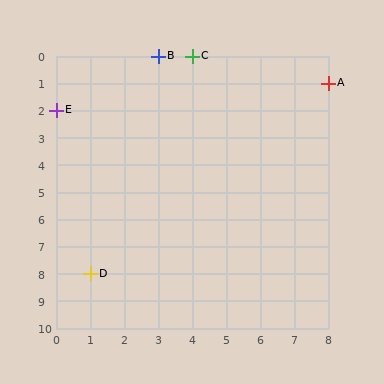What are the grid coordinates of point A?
Point A is at grid coordinates (8, 1).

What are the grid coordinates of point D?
Point D is at grid coordinates (1, 8).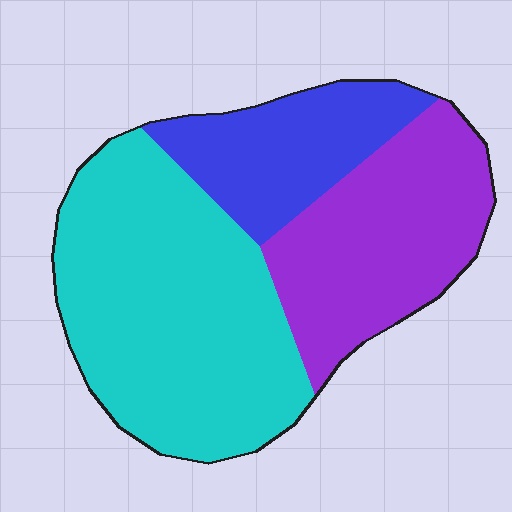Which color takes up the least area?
Blue, at roughly 20%.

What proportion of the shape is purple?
Purple covers 31% of the shape.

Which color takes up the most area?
Cyan, at roughly 50%.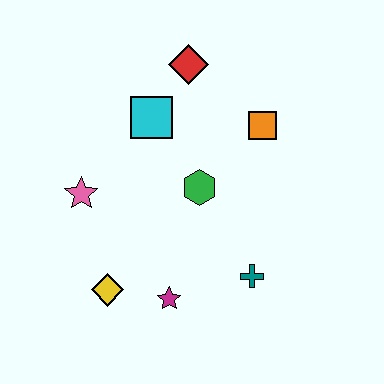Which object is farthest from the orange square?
The yellow diamond is farthest from the orange square.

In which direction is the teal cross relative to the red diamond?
The teal cross is below the red diamond.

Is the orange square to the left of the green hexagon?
No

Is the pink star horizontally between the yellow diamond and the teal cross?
No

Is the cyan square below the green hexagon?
No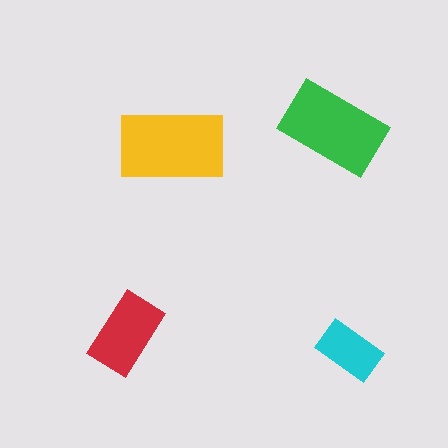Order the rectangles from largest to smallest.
the yellow one, the green one, the red one, the cyan one.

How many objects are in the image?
There are 4 objects in the image.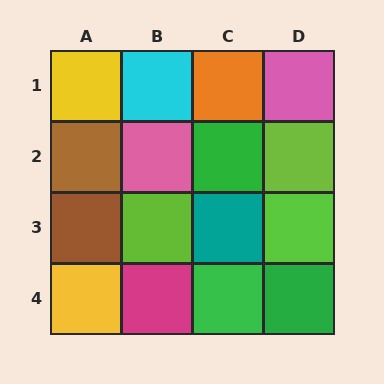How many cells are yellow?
2 cells are yellow.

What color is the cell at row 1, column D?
Pink.